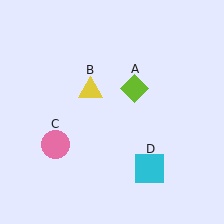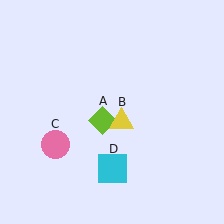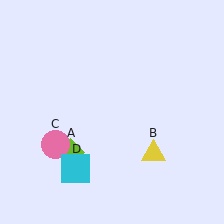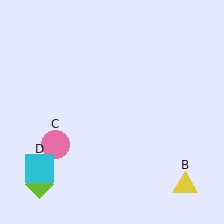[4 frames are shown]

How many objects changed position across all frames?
3 objects changed position: lime diamond (object A), yellow triangle (object B), cyan square (object D).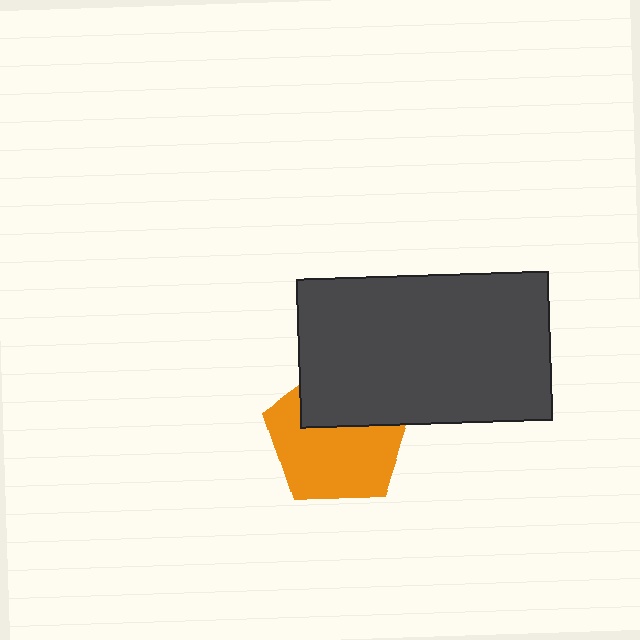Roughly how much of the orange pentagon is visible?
About half of it is visible (roughly 64%).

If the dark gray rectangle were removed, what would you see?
You would see the complete orange pentagon.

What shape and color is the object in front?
The object in front is a dark gray rectangle.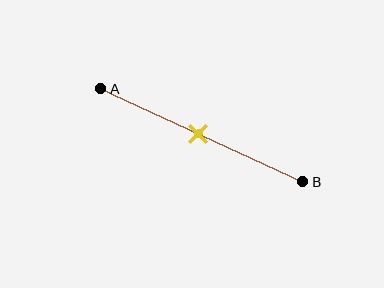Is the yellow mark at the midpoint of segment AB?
Yes, the mark is approximately at the midpoint.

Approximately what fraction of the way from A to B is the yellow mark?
The yellow mark is approximately 50% of the way from A to B.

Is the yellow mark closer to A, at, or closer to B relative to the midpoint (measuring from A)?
The yellow mark is approximately at the midpoint of segment AB.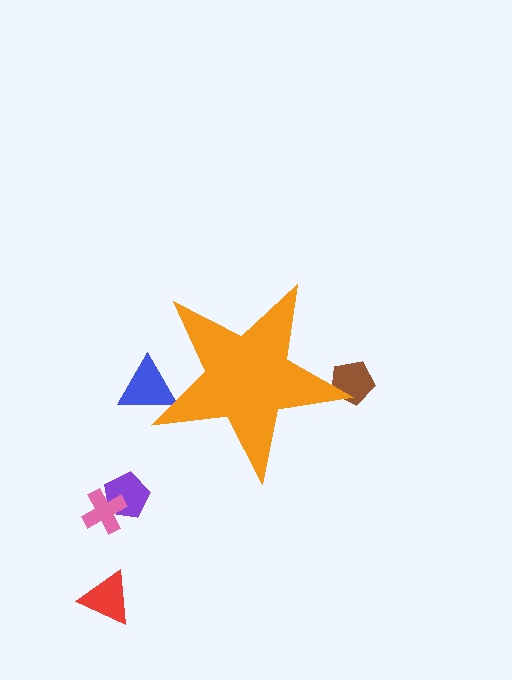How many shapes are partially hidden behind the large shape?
2 shapes are partially hidden.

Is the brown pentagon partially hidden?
Yes, the brown pentagon is partially hidden behind the orange star.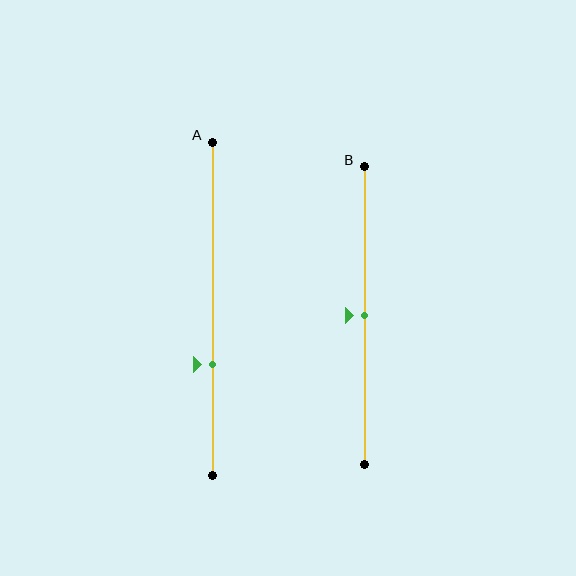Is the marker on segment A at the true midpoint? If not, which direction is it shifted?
No, the marker on segment A is shifted downward by about 17% of the segment length.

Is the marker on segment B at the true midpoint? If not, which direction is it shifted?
Yes, the marker on segment B is at the true midpoint.